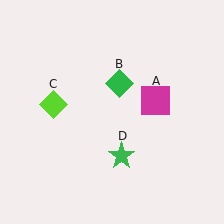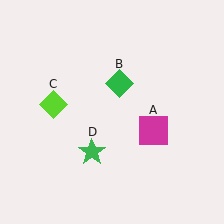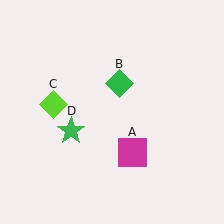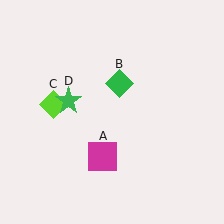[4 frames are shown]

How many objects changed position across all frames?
2 objects changed position: magenta square (object A), green star (object D).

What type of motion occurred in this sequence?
The magenta square (object A), green star (object D) rotated clockwise around the center of the scene.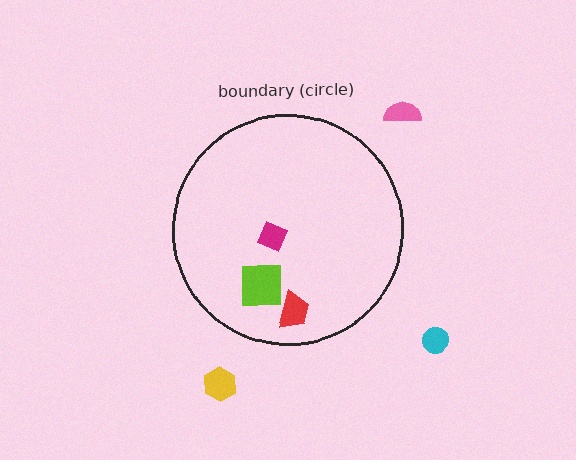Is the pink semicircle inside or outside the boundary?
Outside.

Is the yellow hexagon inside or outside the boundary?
Outside.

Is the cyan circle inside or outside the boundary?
Outside.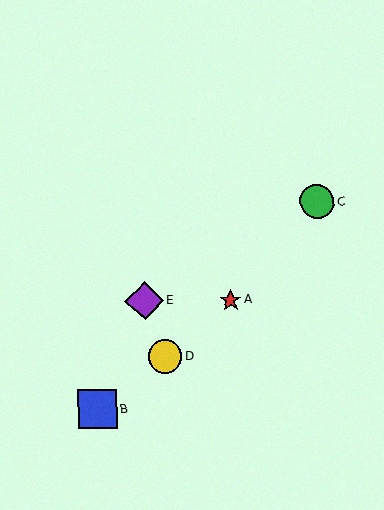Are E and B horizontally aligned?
No, E is at y≈301 and B is at y≈409.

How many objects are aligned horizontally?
2 objects (A, E) are aligned horizontally.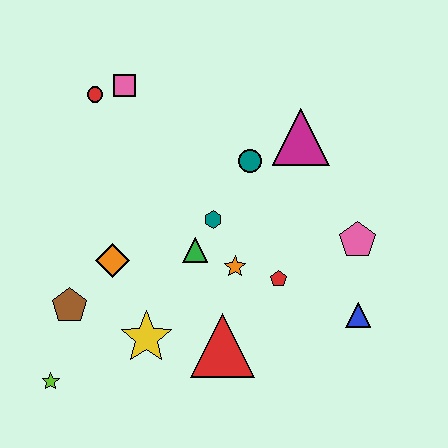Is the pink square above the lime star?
Yes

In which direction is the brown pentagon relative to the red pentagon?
The brown pentagon is to the left of the red pentagon.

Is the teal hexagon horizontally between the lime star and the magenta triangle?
Yes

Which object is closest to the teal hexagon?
The green triangle is closest to the teal hexagon.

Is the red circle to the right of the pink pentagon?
No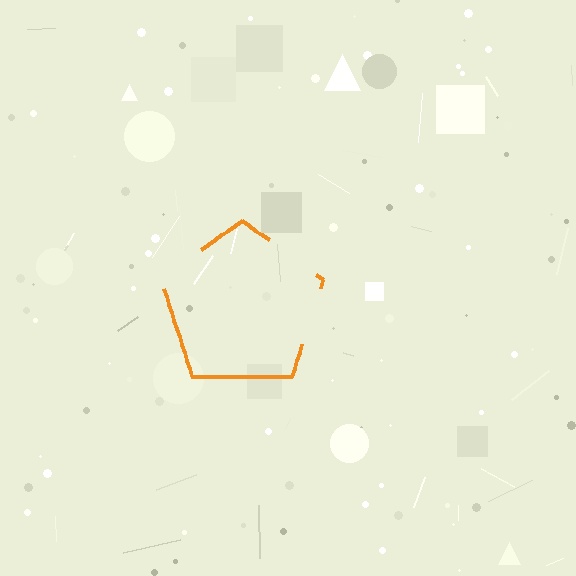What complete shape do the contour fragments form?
The contour fragments form a pentagon.